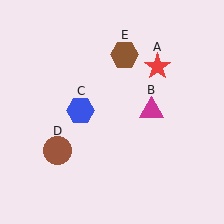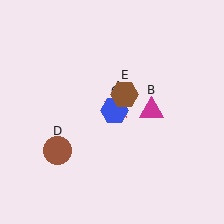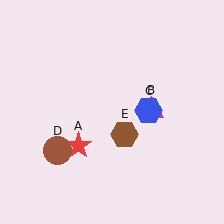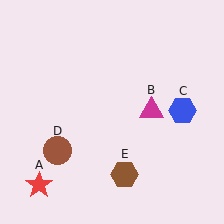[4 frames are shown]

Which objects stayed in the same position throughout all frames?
Magenta triangle (object B) and brown circle (object D) remained stationary.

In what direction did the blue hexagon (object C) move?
The blue hexagon (object C) moved right.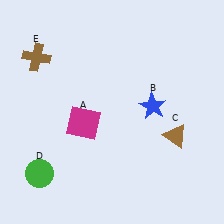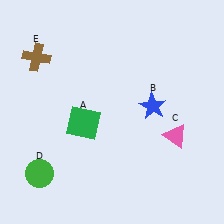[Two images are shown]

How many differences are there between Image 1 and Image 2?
There are 2 differences between the two images.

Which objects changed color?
A changed from magenta to green. C changed from brown to pink.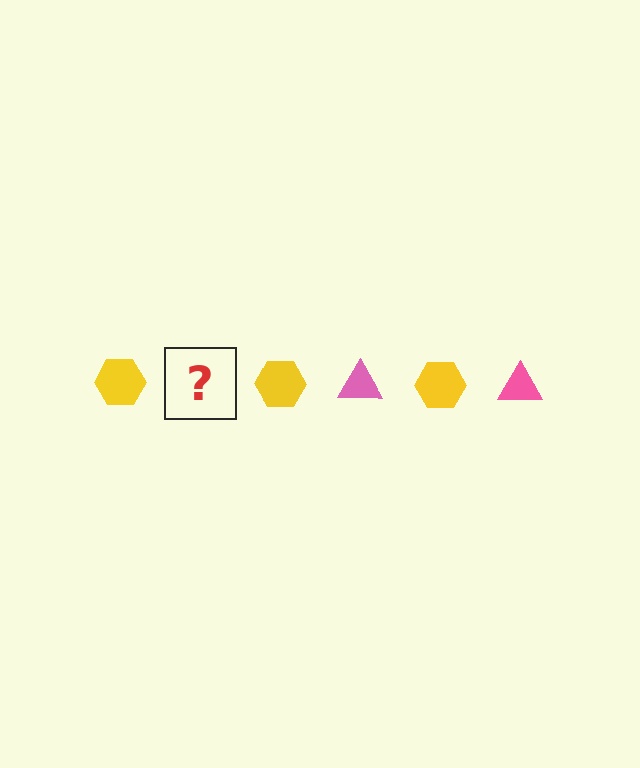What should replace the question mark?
The question mark should be replaced with a pink triangle.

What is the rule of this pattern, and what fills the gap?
The rule is that the pattern alternates between yellow hexagon and pink triangle. The gap should be filled with a pink triangle.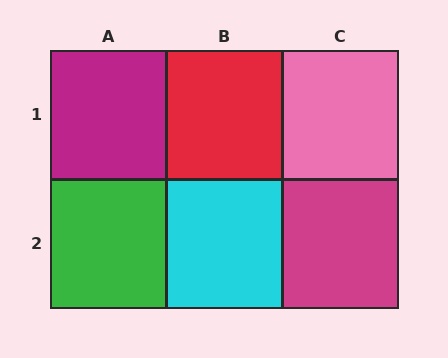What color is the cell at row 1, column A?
Magenta.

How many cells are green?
1 cell is green.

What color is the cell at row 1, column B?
Red.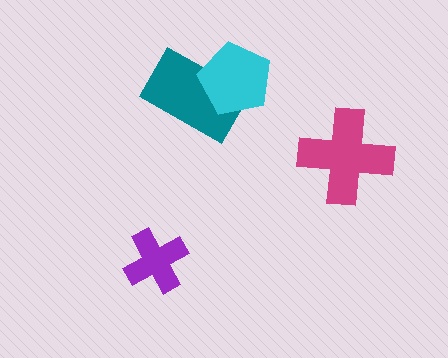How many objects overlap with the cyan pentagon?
1 object overlaps with the cyan pentagon.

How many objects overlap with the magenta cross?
0 objects overlap with the magenta cross.